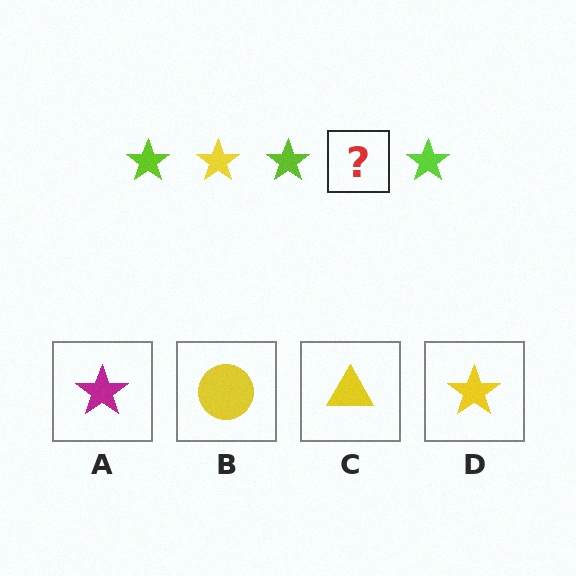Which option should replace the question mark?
Option D.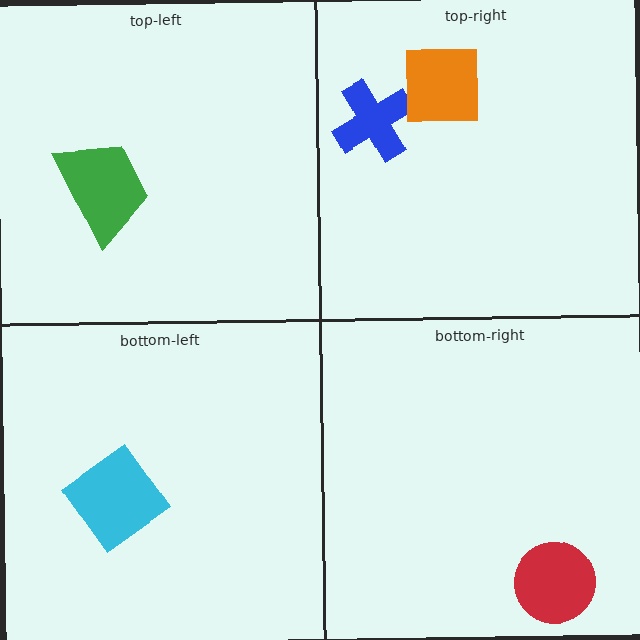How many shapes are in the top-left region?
1.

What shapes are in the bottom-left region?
The cyan diamond.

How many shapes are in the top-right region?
2.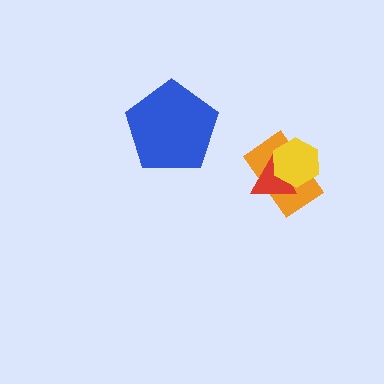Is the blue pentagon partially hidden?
No, no other shape covers it.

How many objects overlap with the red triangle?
2 objects overlap with the red triangle.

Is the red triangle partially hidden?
Yes, it is partially covered by another shape.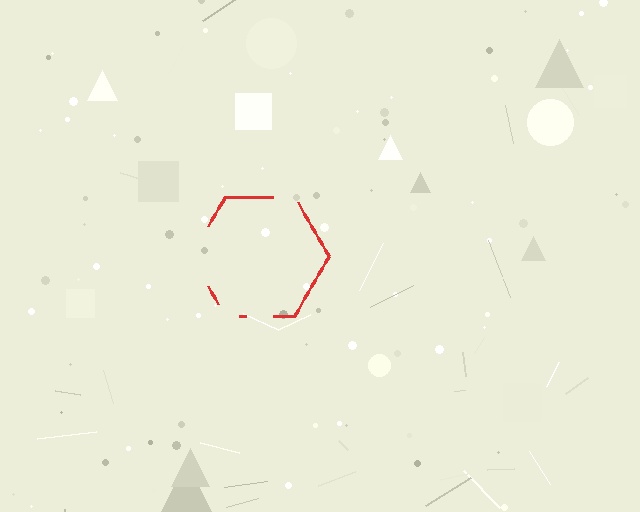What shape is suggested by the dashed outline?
The dashed outline suggests a hexagon.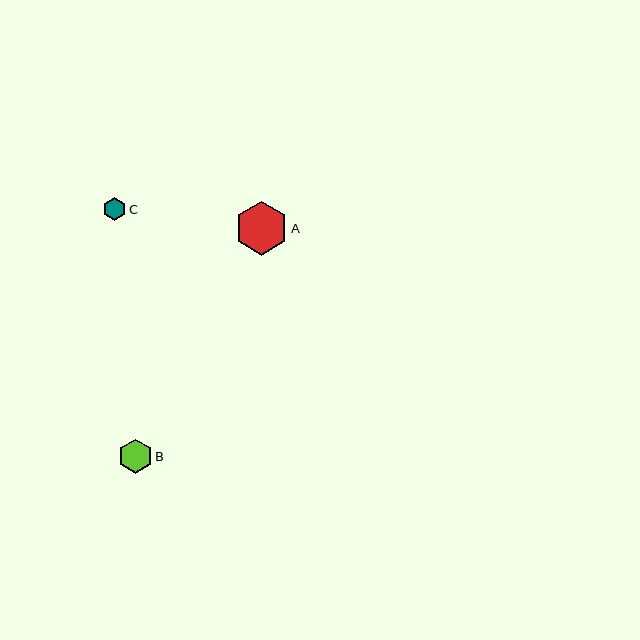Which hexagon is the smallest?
Hexagon C is the smallest with a size of approximately 22 pixels.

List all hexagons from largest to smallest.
From largest to smallest: A, B, C.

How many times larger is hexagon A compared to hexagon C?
Hexagon A is approximately 2.4 times the size of hexagon C.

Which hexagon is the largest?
Hexagon A is the largest with a size of approximately 54 pixels.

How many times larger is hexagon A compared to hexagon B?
Hexagon A is approximately 1.6 times the size of hexagon B.